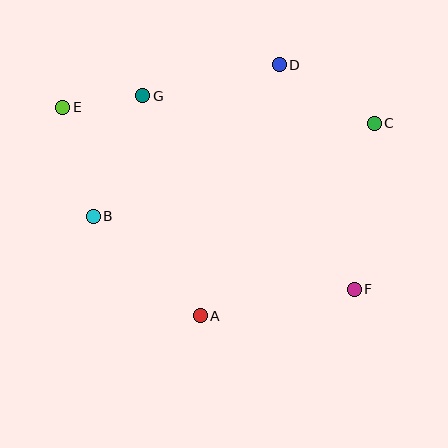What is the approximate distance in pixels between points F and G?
The distance between F and G is approximately 287 pixels.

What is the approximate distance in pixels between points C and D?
The distance between C and D is approximately 112 pixels.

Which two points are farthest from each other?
Points E and F are farthest from each other.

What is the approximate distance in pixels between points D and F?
The distance between D and F is approximately 237 pixels.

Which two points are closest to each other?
Points E and G are closest to each other.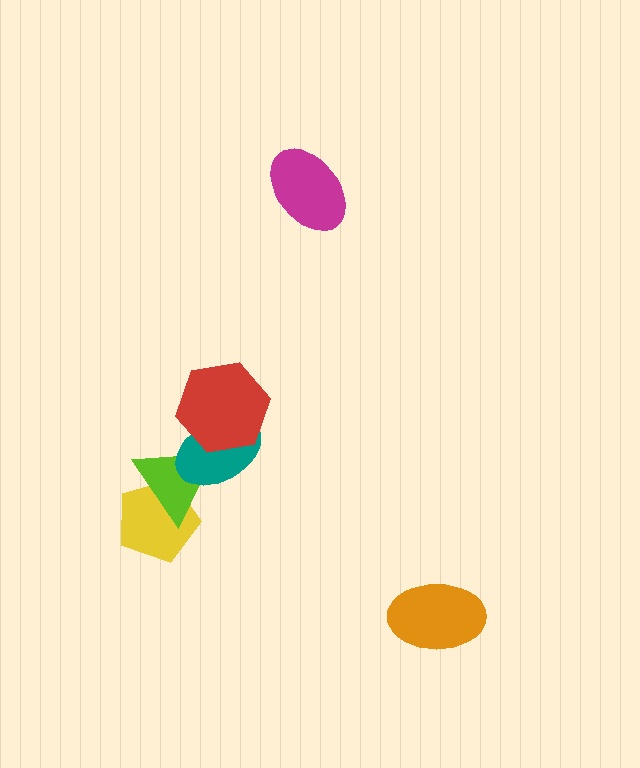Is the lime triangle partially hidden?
Yes, it is partially covered by another shape.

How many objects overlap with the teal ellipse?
2 objects overlap with the teal ellipse.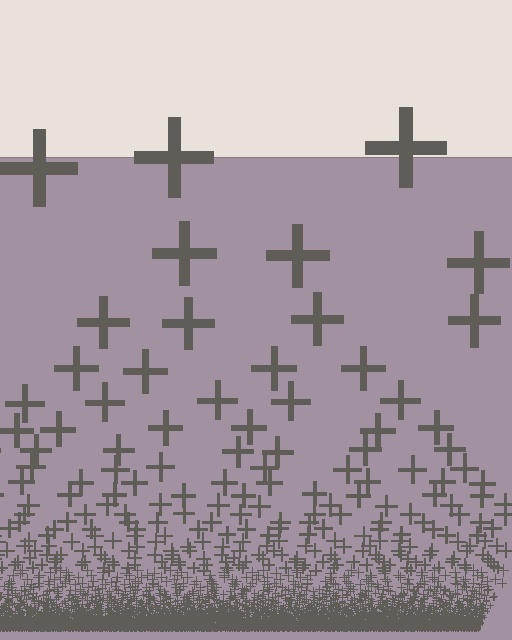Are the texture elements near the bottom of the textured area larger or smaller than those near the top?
Smaller. The gradient is inverted — elements near the bottom are smaller and denser.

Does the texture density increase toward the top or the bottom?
Density increases toward the bottom.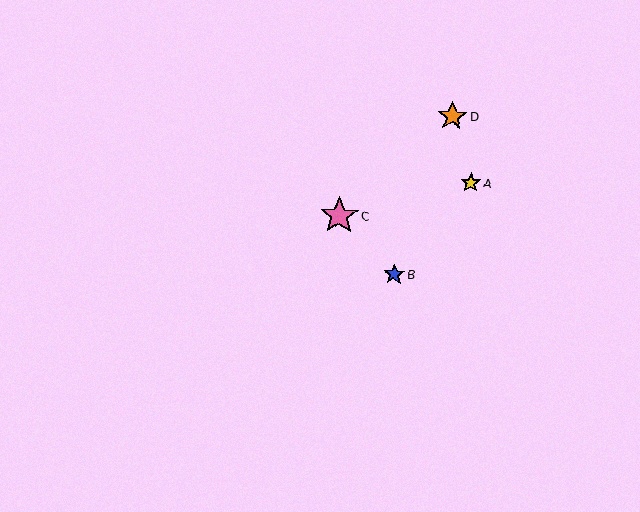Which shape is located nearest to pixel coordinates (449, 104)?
The orange star (labeled D) at (452, 117) is nearest to that location.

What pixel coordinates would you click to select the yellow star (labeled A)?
Click at (471, 183) to select the yellow star A.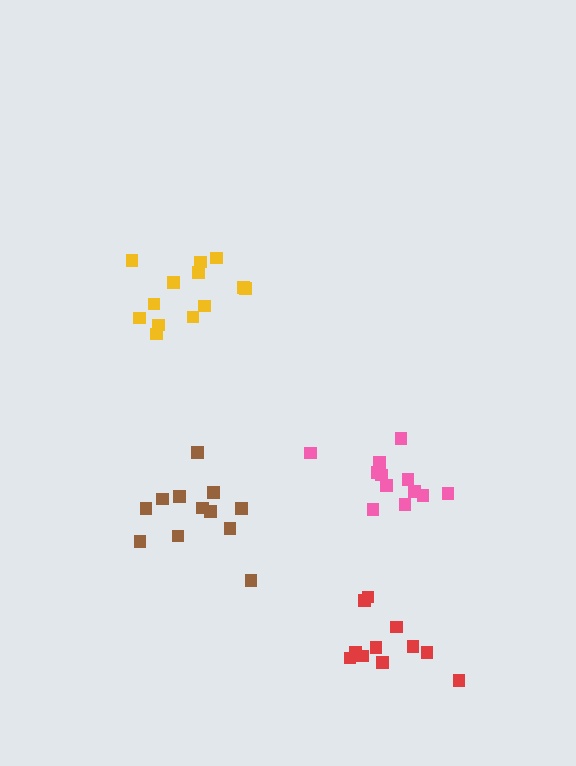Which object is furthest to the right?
The red cluster is rightmost.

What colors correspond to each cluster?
The clusters are colored: red, yellow, brown, pink.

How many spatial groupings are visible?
There are 4 spatial groupings.